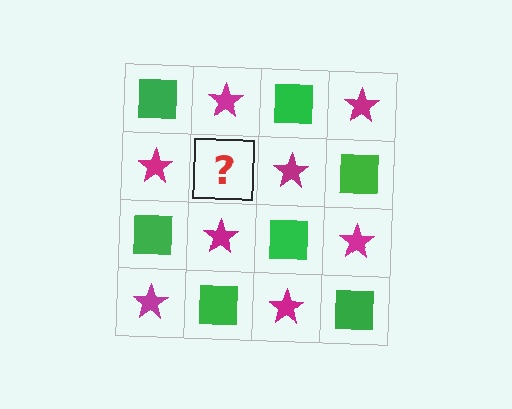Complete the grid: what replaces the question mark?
The question mark should be replaced with a green square.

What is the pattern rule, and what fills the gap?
The rule is that it alternates green square and magenta star in a checkerboard pattern. The gap should be filled with a green square.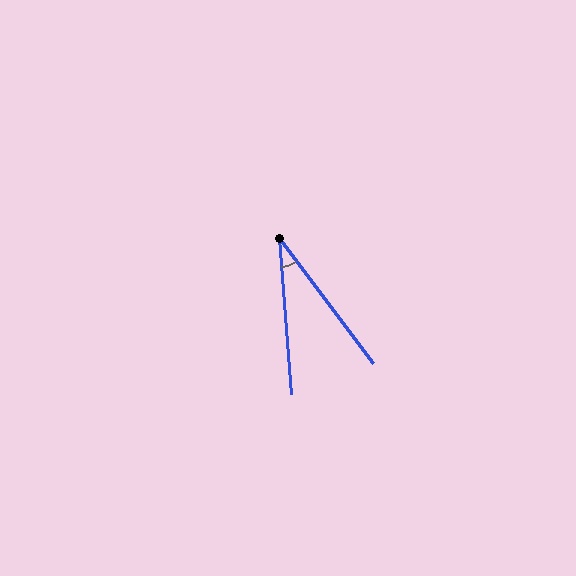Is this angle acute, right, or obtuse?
It is acute.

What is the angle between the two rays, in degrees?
Approximately 33 degrees.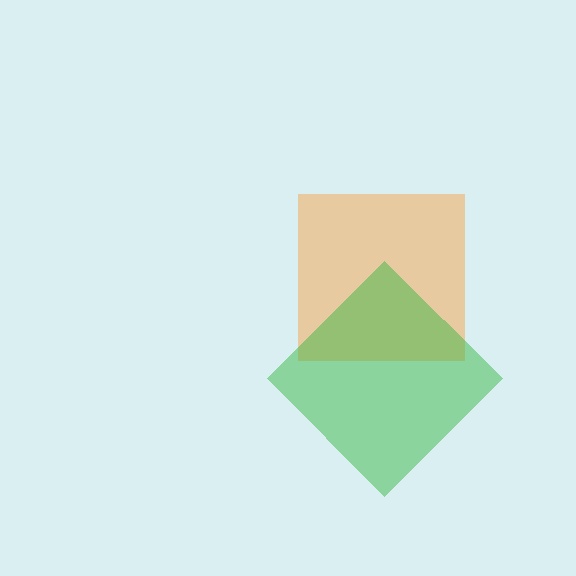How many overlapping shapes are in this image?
There are 2 overlapping shapes in the image.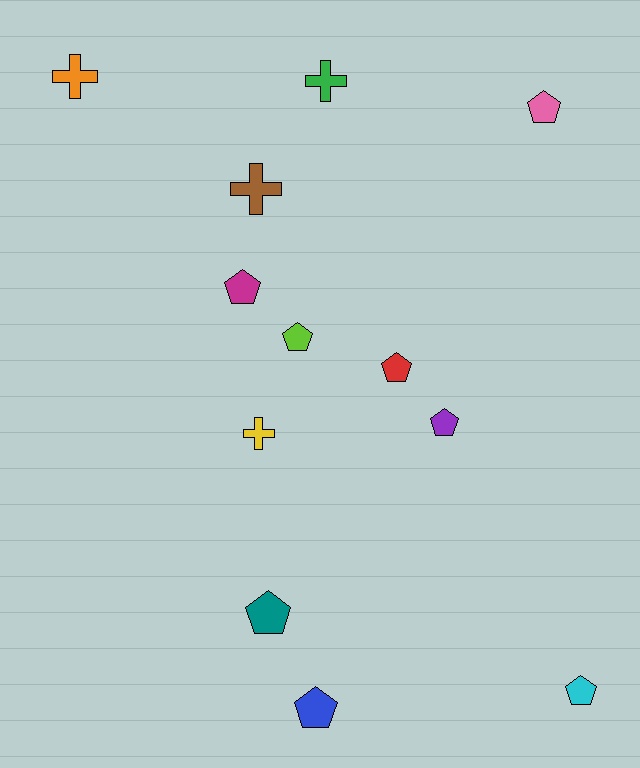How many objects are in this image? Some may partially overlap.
There are 12 objects.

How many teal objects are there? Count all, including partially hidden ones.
There is 1 teal object.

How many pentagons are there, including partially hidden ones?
There are 8 pentagons.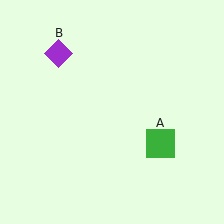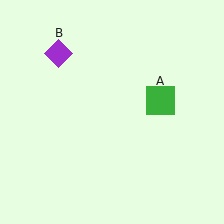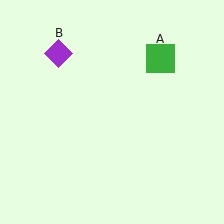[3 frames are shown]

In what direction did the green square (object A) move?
The green square (object A) moved up.